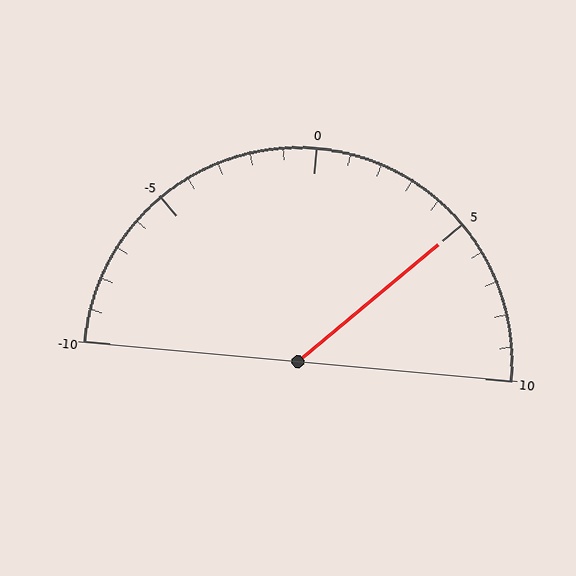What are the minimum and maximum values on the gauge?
The gauge ranges from -10 to 10.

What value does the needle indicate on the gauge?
The needle indicates approximately 5.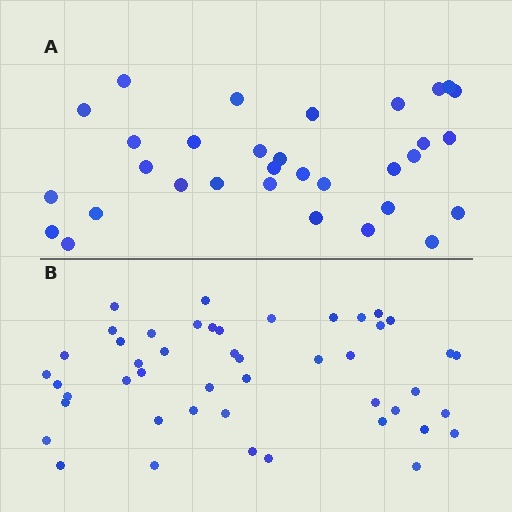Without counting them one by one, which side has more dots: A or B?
Region B (the bottom region) has more dots.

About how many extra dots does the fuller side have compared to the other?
Region B has approximately 15 more dots than region A.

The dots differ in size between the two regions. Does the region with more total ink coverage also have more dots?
No. Region A has more total ink coverage because its dots are larger, but region B actually contains more individual dots. Total area can be misleading — the number of items is what matters here.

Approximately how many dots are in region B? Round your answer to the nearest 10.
About 50 dots. (The exact count is 47, which rounds to 50.)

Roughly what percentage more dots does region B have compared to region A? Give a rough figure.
About 45% more.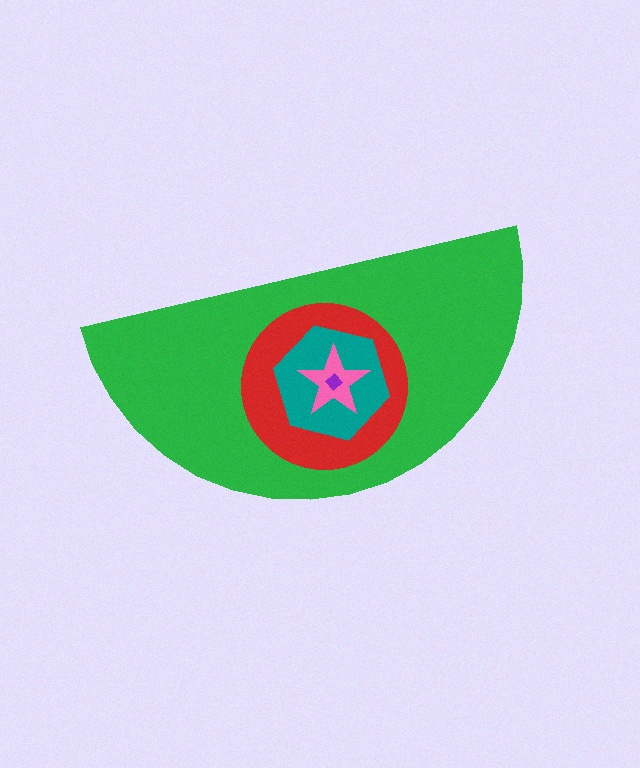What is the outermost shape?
The green semicircle.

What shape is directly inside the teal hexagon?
The pink star.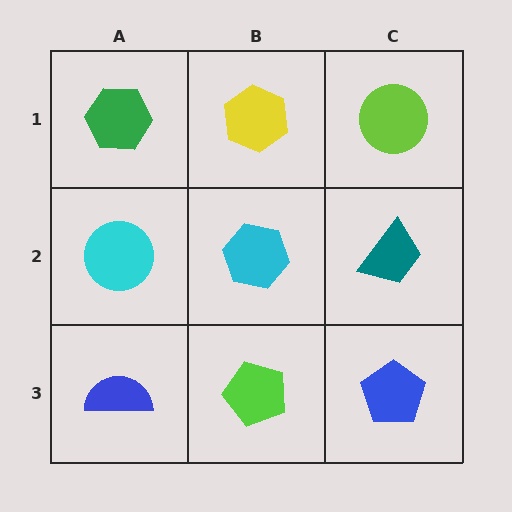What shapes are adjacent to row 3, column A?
A cyan circle (row 2, column A), a lime pentagon (row 3, column B).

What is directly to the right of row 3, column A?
A lime pentagon.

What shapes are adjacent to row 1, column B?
A cyan hexagon (row 2, column B), a green hexagon (row 1, column A), a lime circle (row 1, column C).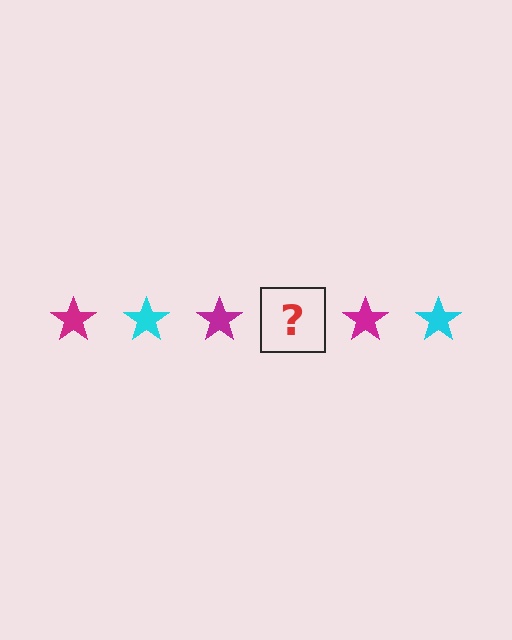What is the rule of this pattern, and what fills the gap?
The rule is that the pattern cycles through magenta, cyan stars. The gap should be filled with a cyan star.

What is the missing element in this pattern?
The missing element is a cyan star.